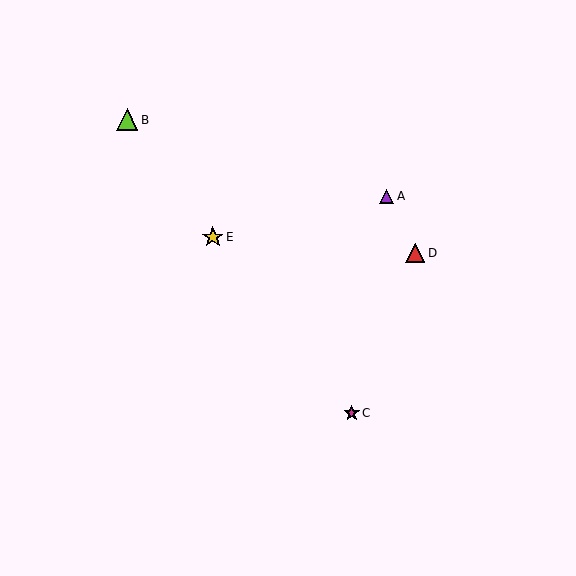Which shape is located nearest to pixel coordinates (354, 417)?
The magenta star (labeled C) at (352, 413) is nearest to that location.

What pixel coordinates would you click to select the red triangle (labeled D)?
Click at (415, 253) to select the red triangle D.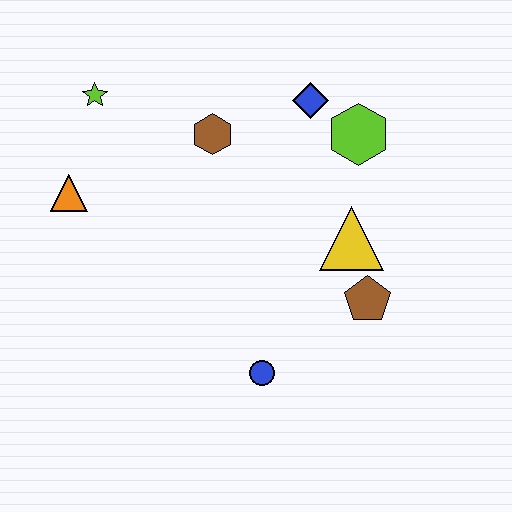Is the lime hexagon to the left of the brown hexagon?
No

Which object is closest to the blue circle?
The brown pentagon is closest to the blue circle.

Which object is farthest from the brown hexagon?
The blue circle is farthest from the brown hexagon.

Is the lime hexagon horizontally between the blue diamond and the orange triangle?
No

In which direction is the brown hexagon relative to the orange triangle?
The brown hexagon is to the right of the orange triangle.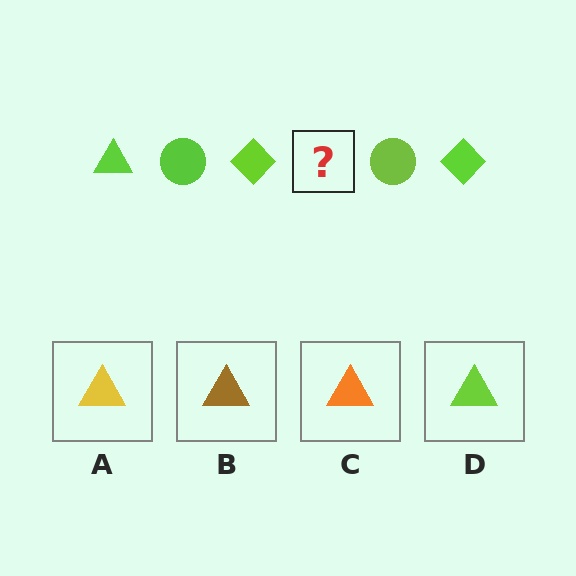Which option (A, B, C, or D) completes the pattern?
D.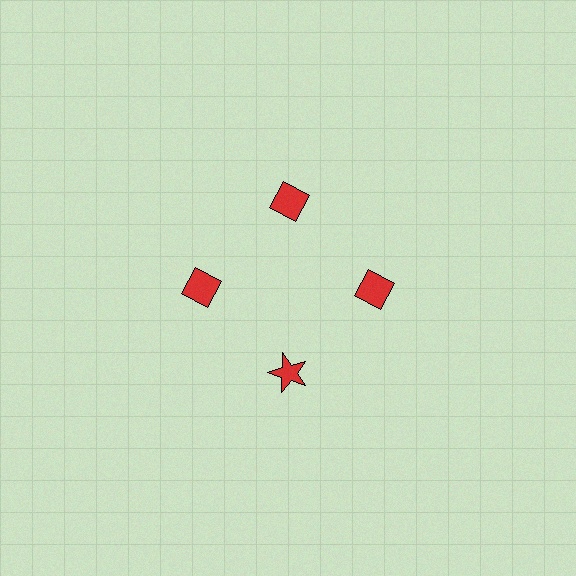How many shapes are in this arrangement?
There are 4 shapes arranged in a ring pattern.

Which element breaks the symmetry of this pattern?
The red star at roughly the 6 o'clock position breaks the symmetry. All other shapes are red diamonds.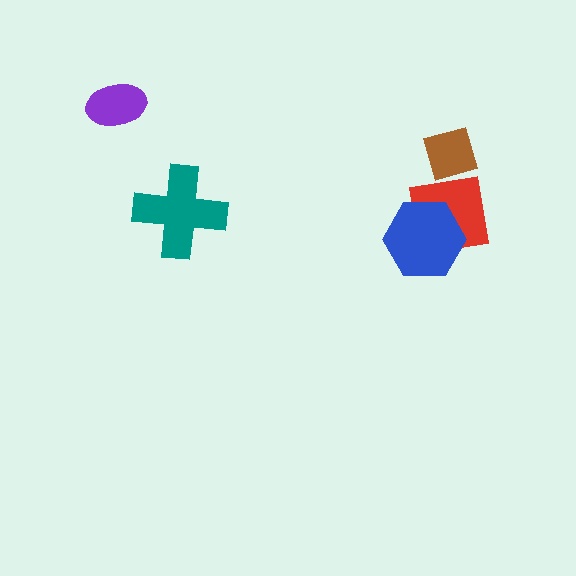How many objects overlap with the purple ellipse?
0 objects overlap with the purple ellipse.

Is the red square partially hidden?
Yes, it is partially covered by another shape.